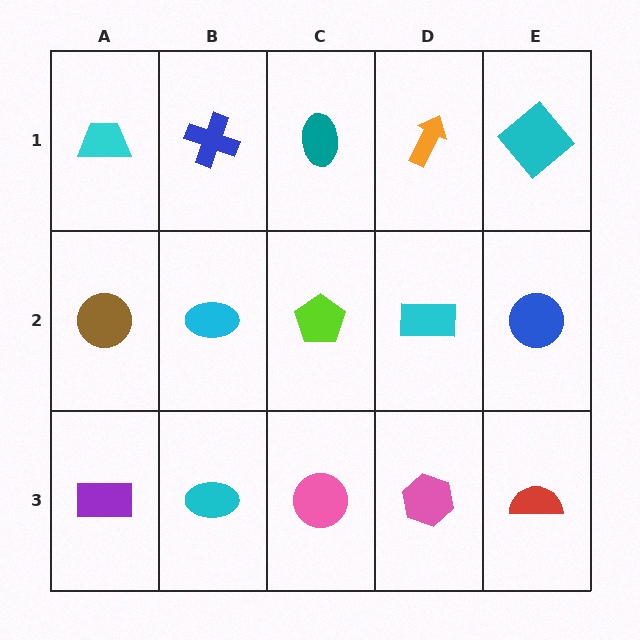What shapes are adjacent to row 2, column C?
A teal ellipse (row 1, column C), a pink circle (row 3, column C), a cyan ellipse (row 2, column B), a cyan rectangle (row 2, column D).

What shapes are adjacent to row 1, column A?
A brown circle (row 2, column A), a blue cross (row 1, column B).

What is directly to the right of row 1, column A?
A blue cross.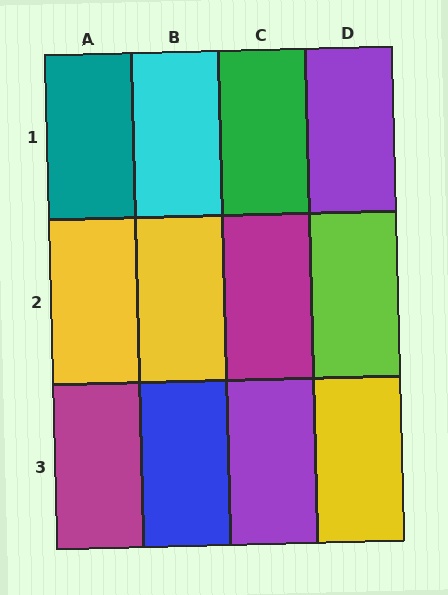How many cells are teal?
1 cell is teal.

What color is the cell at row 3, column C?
Purple.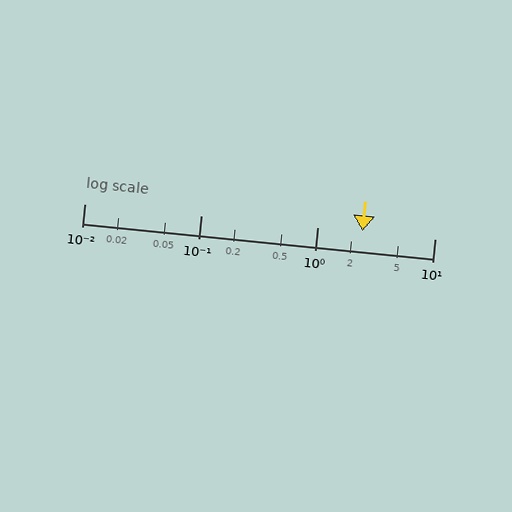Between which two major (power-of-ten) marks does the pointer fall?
The pointer is between 1 and 10.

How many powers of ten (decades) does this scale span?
The scale spans 3 decades, from 0.01 to 10.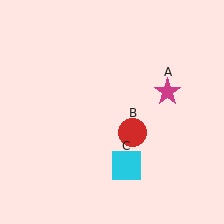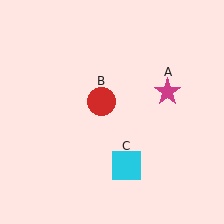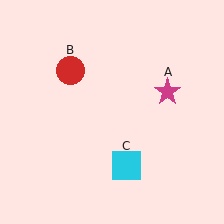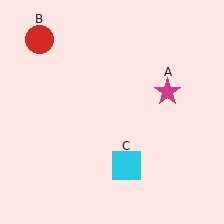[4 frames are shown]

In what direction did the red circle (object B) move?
The red circle (object B) moved up and to the left.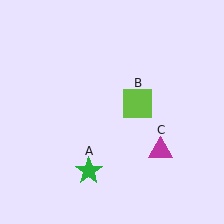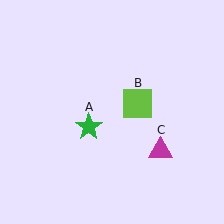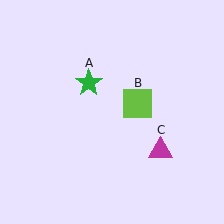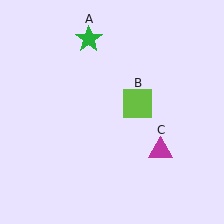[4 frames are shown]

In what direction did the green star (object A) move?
The green star (object A) moved up.